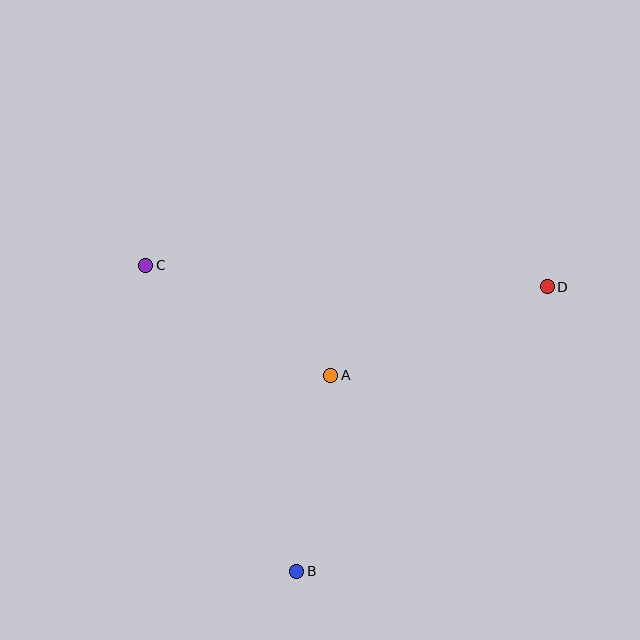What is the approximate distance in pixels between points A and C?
The distance between A and C is approximately 215 pixels.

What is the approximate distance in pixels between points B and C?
The distance between B and C is approximately 341 pixels.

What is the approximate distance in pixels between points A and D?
The distance between A and D is approximately 234 pixels.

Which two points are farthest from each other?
Points C and D are farthest from each other.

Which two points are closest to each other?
Points A and B are closest to each other.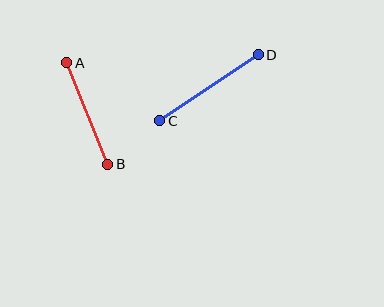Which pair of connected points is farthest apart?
Points C and D are farthest apart.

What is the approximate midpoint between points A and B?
The midpoint is at approximately (87, 114) pixels.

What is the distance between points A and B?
The distance is approximately 110 pixels.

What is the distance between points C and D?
The distance is approximately 118 pixels.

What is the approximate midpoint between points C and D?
The midpoint is at approximately (209, 88) pixels.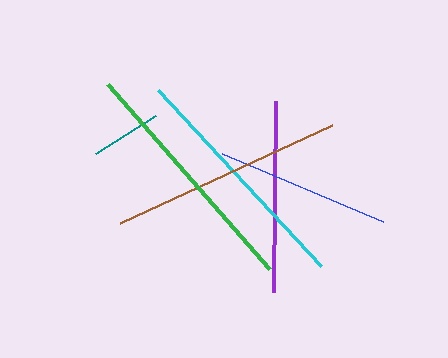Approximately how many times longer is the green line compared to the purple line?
The green line is approximately 1.3 times the length of the purple line.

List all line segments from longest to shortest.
From longest to shortest: green, cyan, brown, purple, blue, teal.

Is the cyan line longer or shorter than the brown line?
The cyan line is longer than the brown line.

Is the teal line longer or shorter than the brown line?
The brown line is longer than the teal line.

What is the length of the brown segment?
The brown segment is approximately 235 pixels long.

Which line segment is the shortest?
The teal line is the shortest at approximately 71 pixels.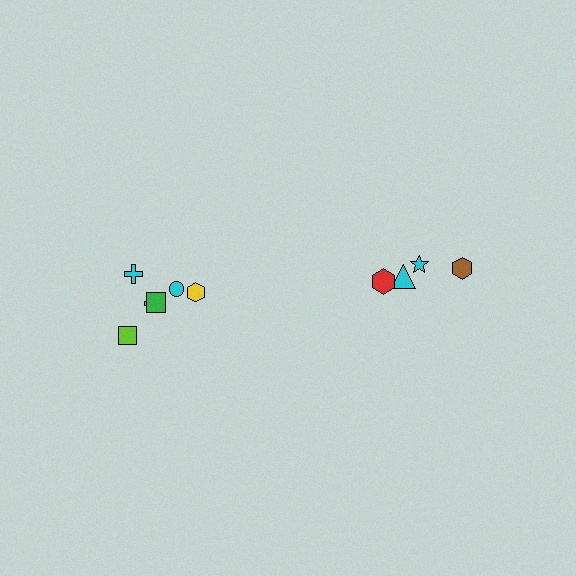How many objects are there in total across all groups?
There are 10 objects.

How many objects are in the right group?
There are 4 objects.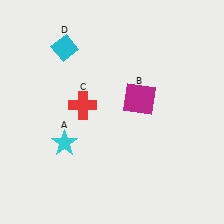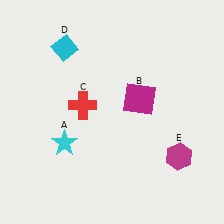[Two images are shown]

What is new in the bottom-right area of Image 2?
A magenta hexagon (E) was added in the bottom-right area of Image 2.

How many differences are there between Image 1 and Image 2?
There is 1 difference between the two images.